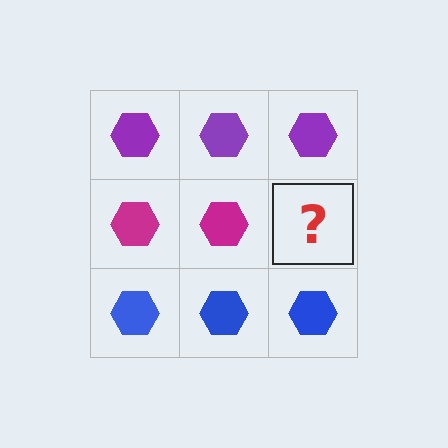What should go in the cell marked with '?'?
The missing cell should contain a magenta hexagon.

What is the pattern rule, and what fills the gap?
The rule is that each row has a consistent color. The gap should be filled with a magenta hexagon.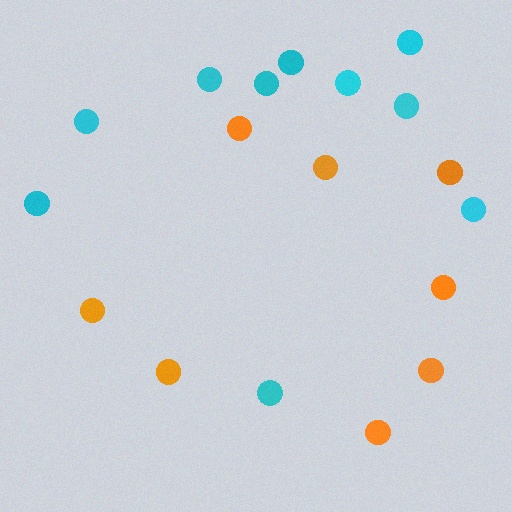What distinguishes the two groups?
There are 2 groups: one group of cyan circles (10) and one group of orange circles (8).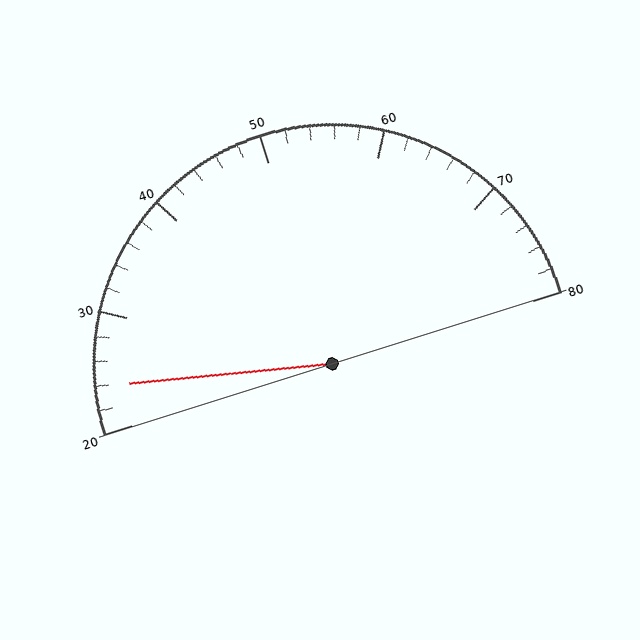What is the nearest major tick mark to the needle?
The nearest major tick mark is 20.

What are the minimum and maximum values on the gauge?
The gauge ranges from 20 to 80.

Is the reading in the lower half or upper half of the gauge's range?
The reading is in the lower half of the range (20 to 80).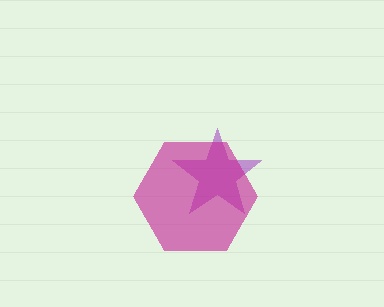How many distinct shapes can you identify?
There are 2 distinct shapes: a purple star, a magenta hexagon.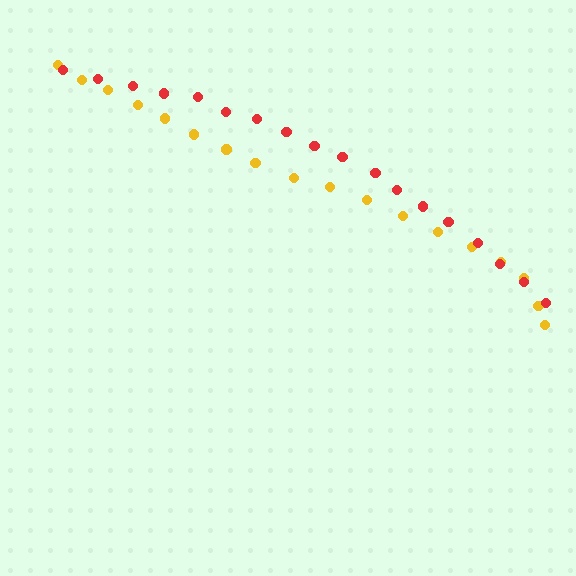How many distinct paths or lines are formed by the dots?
There are 2 distinct paths.